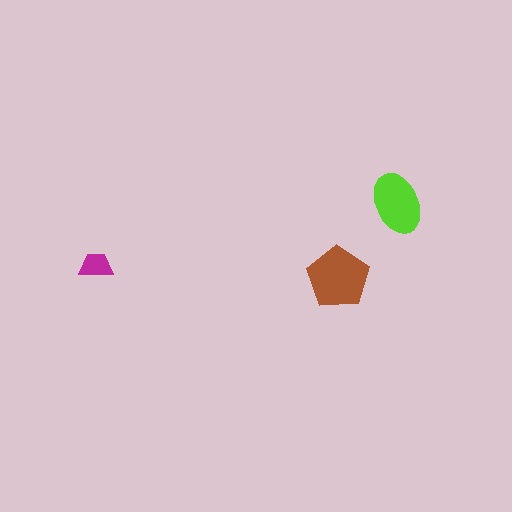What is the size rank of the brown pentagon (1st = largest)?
1st.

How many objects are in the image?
There are 3 objects in the image.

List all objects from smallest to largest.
The magenta trapezoid, the lime ellipse, the brown pentagon.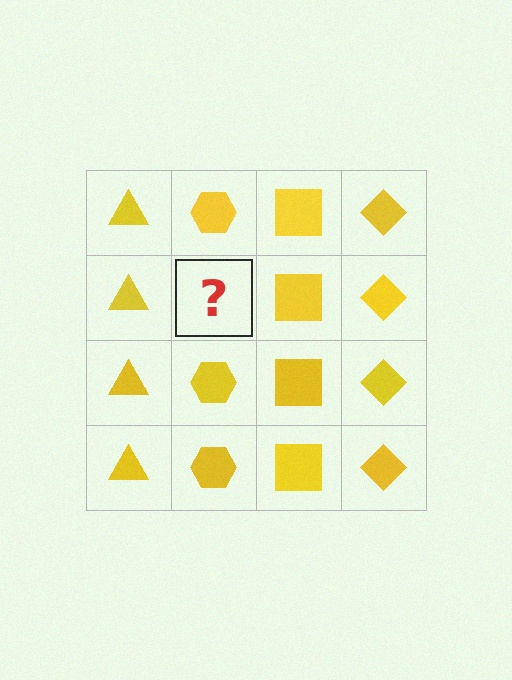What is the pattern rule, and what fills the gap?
The rule is that each column has a consistent shape. The gap should be filled with a yellow hexagon.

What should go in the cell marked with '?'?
The missing cell should contain a yellow hexagon.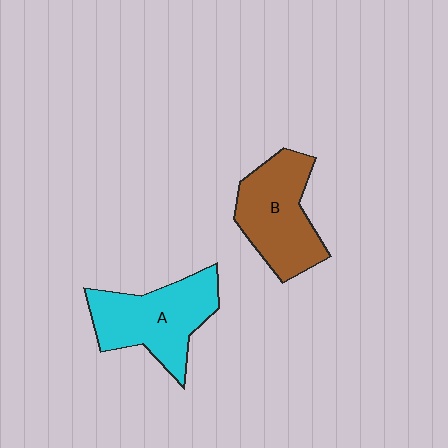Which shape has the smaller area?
Shape B (brown).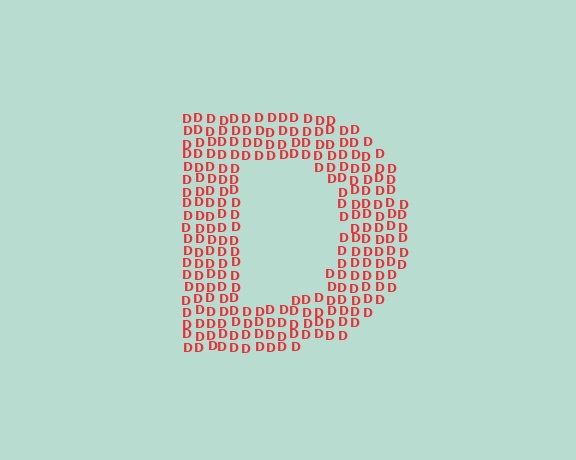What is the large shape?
The large shape is the letter D.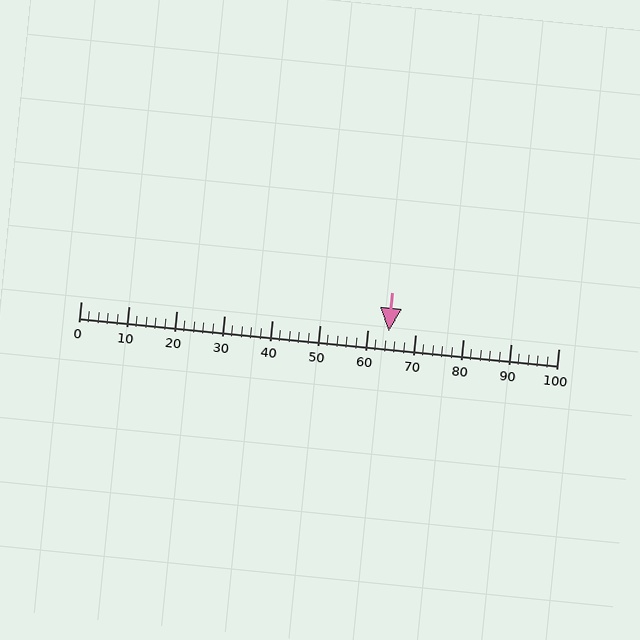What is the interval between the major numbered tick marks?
The major tick marks are spaced 10 units apart.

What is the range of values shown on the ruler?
The ruler shows values from 0 to 100.